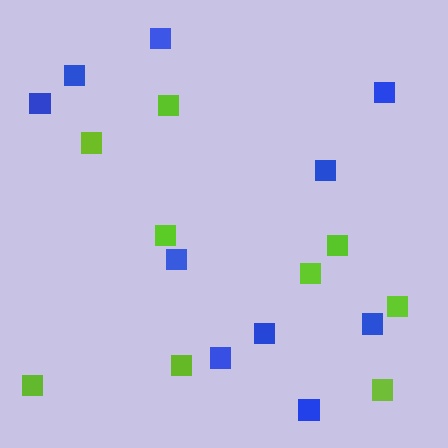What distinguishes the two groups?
There are 2 groups: one group of blue squares (10) and one group of lime squares (9).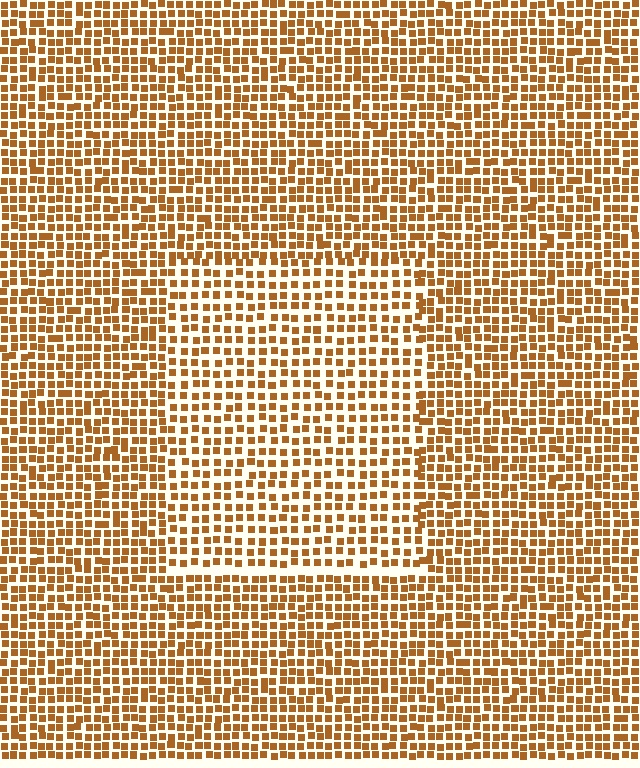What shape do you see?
I see a rectangle.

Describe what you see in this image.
The image contains small brown elements arranged at two different densities. A rectangle-shaped region is visible where the elements are less densely packed than the surrounding area.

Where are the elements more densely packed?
The elements are more densely packed outside the rectangle boundary.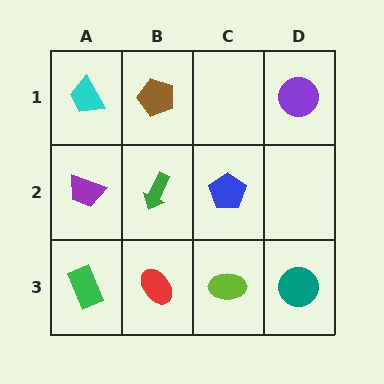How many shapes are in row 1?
3 shapes.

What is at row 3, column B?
A red ellipse.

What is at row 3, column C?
A lime ellipse.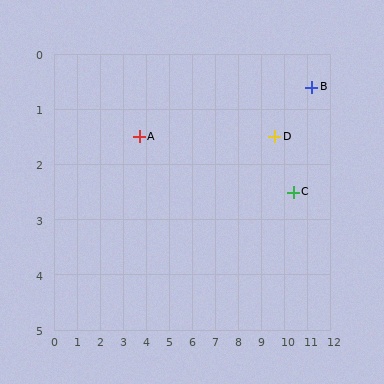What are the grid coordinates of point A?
Point A is at approximately (3.7, 1.5).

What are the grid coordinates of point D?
Point D is at approximately (9.6, 1.5).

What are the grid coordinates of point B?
Point B is at approximately (11.2, 0.6).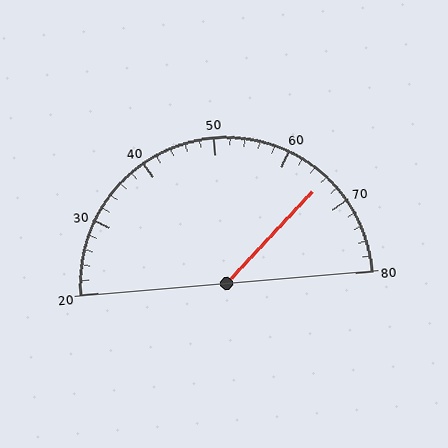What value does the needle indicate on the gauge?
The needle indicates approximately 66.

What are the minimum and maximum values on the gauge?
The gauge ranges from 20 to 80.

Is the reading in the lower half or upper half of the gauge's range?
The reading is in the upper half of the range (20 to 80).